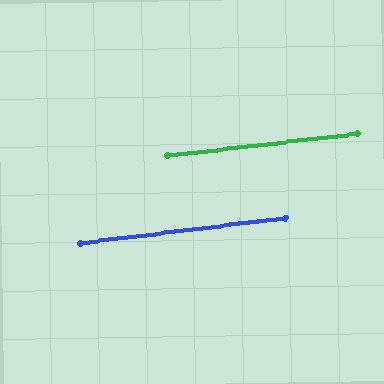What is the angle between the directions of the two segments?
Approximately 0 degrees.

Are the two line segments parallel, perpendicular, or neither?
Parallel — their directions differ by only 0.2°.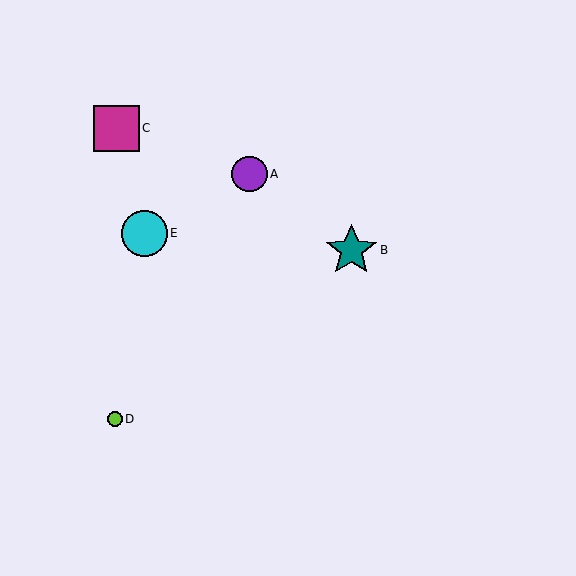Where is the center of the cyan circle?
The center of the cyan circle is at (144, 233).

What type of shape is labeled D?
Shape D is a lime circle.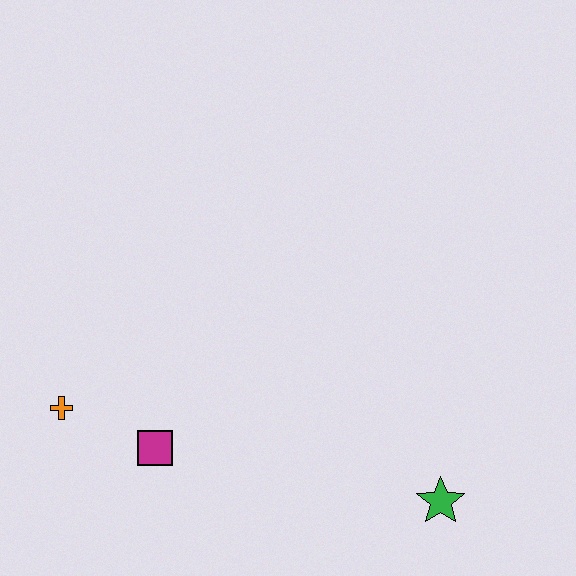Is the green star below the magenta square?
Yes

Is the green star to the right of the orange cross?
Yes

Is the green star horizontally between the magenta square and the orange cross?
No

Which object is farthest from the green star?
The orange cross is farthest from the green star.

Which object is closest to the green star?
The magenta square is closest to the green star.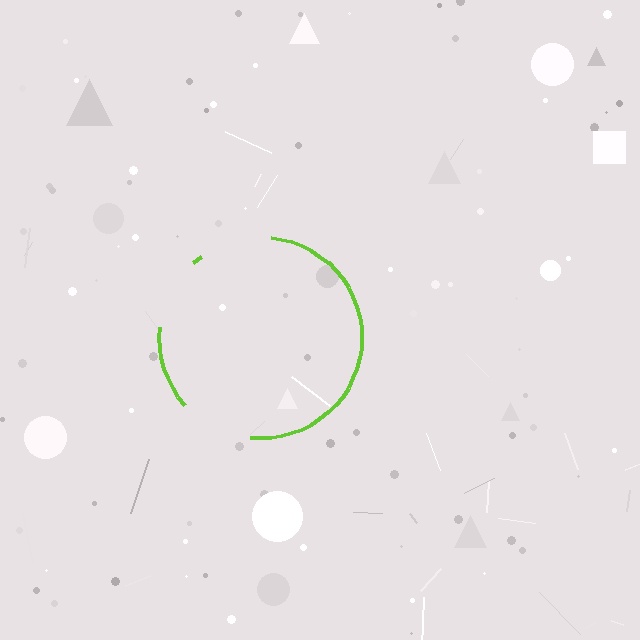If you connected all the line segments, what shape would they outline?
They would outline a circle.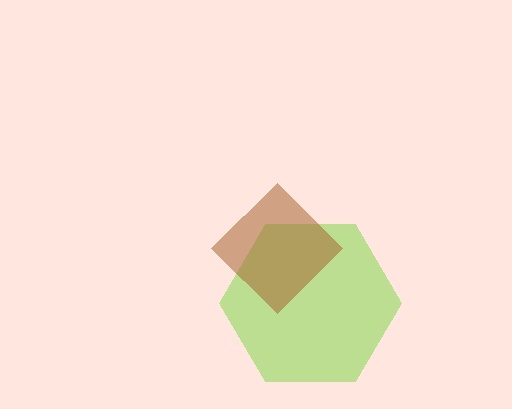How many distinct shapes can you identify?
There are 2 distinct shapes: a lime hexagon, a brown diamond.